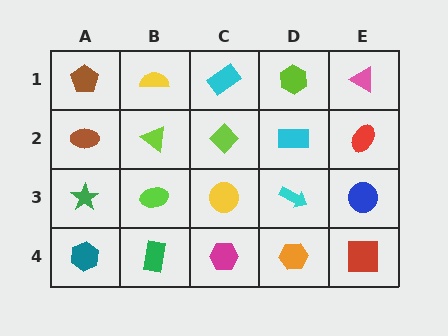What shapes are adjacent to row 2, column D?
A lime hexagon (row 1, column D), a cyan arrow (row 3, column D), a lime diamond (row 2, column C), a red ellipse (row 2, column E).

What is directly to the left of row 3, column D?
A yellow circle.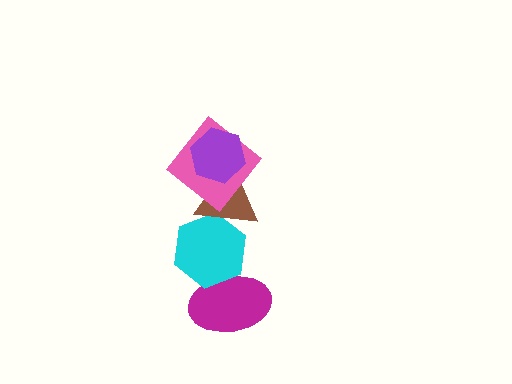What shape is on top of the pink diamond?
The purple hexagon is on top of the pink diamond.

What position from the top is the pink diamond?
The pink diamond is 2nd from the top.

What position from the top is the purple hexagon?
The purple hexagon is 1st from the top.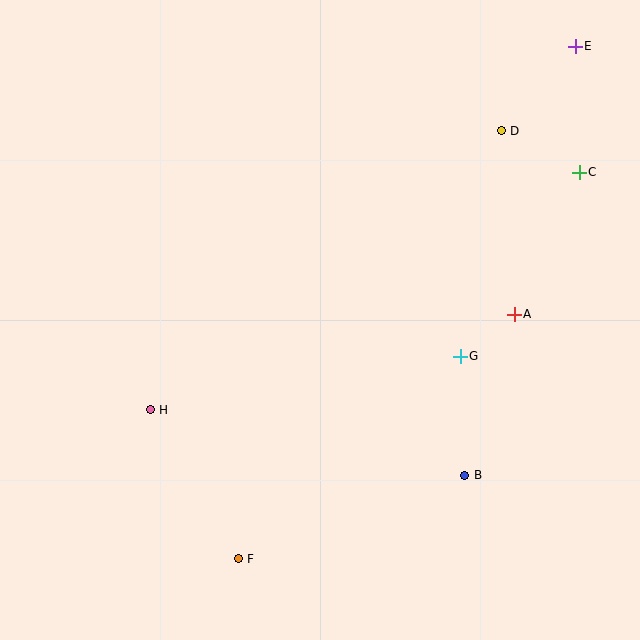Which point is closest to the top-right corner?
Point E is closest to the top-right corner.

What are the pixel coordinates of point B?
Point B is at (465, 475).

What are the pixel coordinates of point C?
Point C is at (579, 172).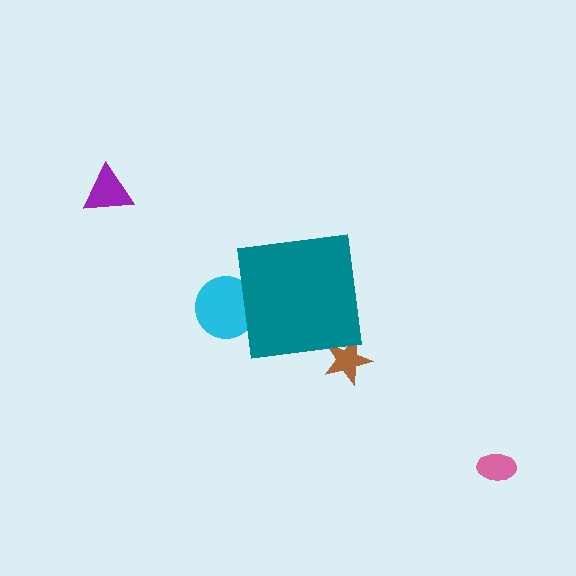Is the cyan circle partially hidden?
Yes, the cyan circle is partially hidden behind the teal square.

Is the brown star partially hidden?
Yes, the brown star is partially hidden behind the teal square.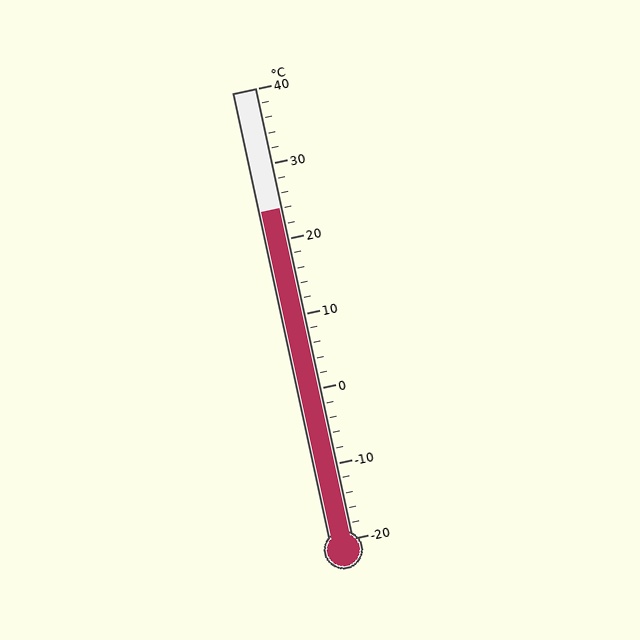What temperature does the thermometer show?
The thermometer shows approximately 24°C.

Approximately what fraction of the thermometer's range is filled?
The thermometer is filled to approximately 75% of its range.